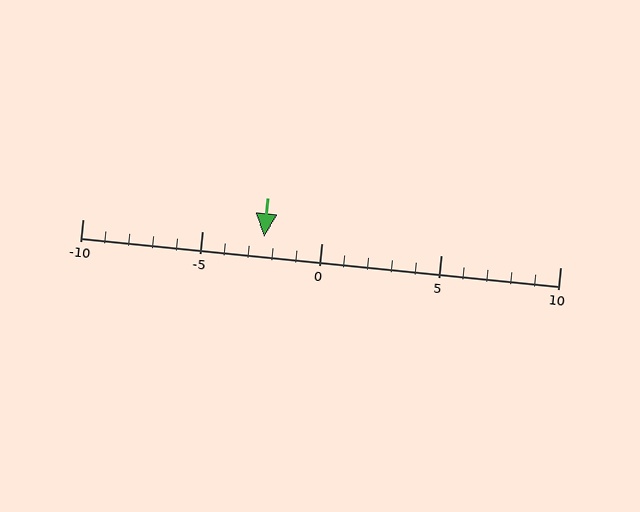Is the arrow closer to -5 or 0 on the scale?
The arrow is closer to 0.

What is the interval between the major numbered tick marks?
The major tick marks are spaced 5 units apart.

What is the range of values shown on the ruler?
The ruler shows values from -10 to 10.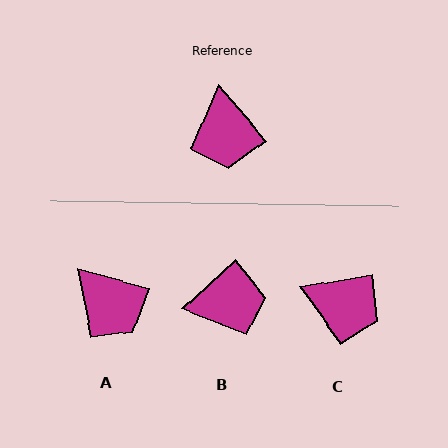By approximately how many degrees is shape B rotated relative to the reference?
Approximately 92 degrees counter-clockwise.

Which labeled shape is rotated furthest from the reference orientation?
B, about 92 degrees away.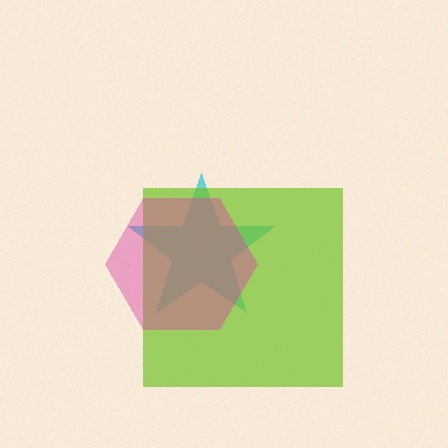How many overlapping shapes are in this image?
There are 3 overlapping shapes in the image.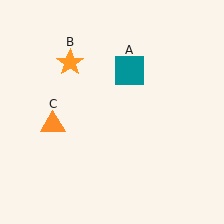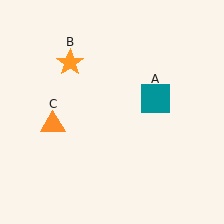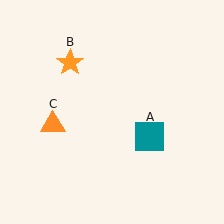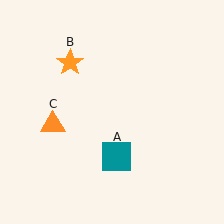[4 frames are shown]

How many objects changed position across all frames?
1 object changed position: teal square (object A).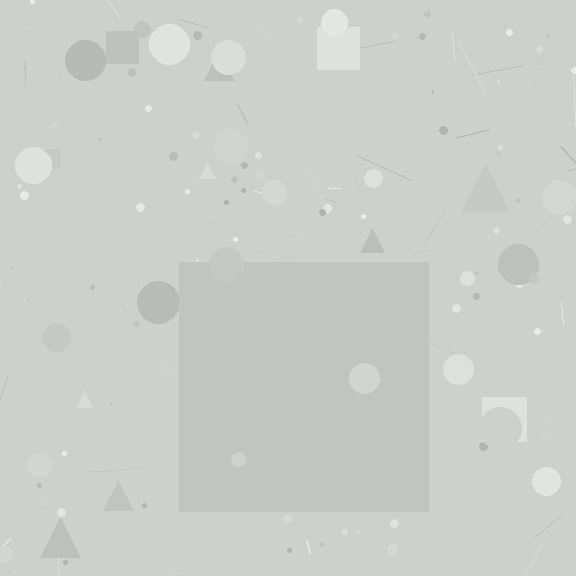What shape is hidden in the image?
A square is hidden in the image.